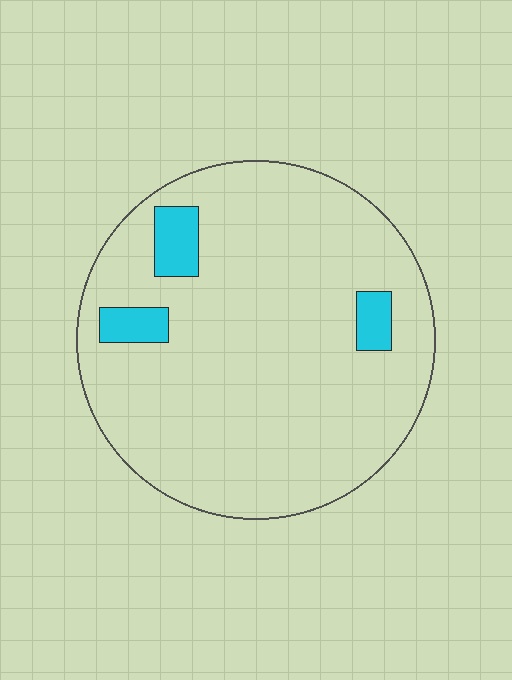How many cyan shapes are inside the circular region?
3.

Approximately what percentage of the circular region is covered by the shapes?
Approximately 10%.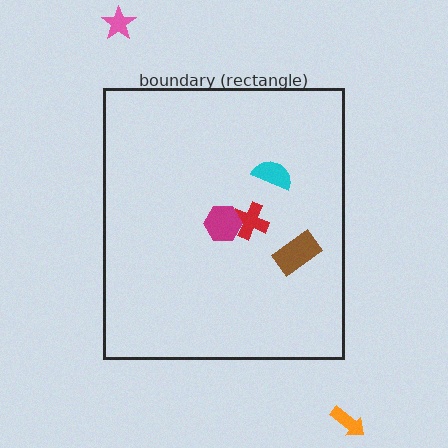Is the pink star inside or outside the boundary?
Outside.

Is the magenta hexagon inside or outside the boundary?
Inside.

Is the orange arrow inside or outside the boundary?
Outside.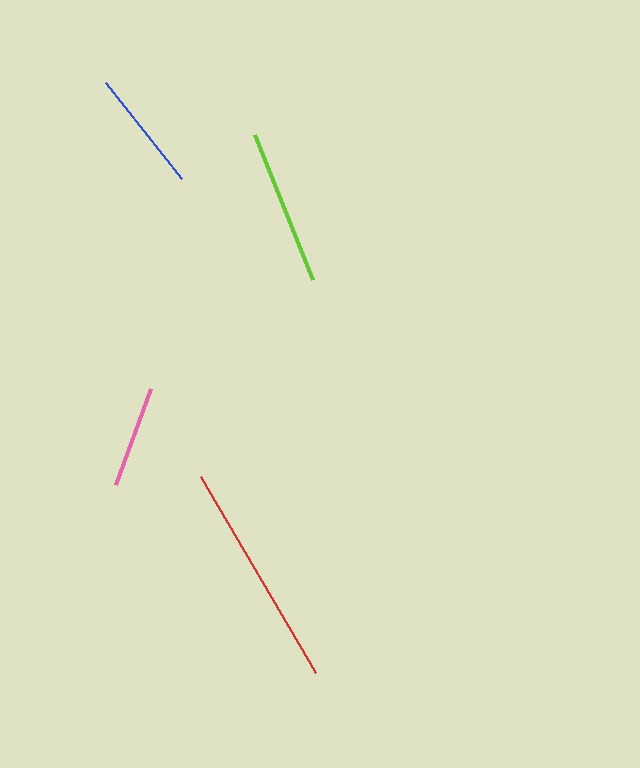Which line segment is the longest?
The red line is the longest at approximately 227 pixels.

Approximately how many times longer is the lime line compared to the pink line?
The lime line is approximately 1.5 times the length of the pink line.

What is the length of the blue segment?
The blue segment is approximately 122 pixels long.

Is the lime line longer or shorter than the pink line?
The lime line is longer than the pink line.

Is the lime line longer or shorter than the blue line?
The lime line is longer than the blue line.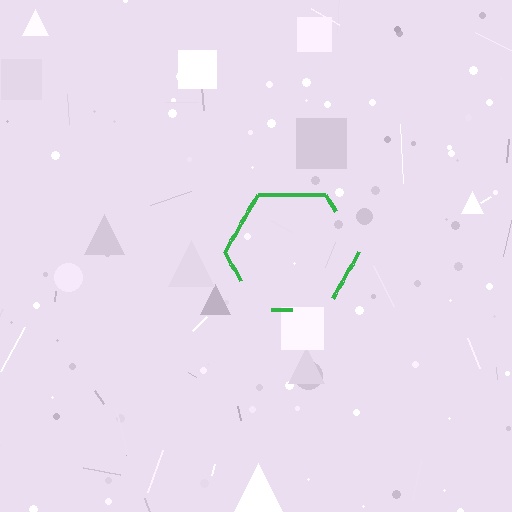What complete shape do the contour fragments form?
The contour fragments form a hexagon.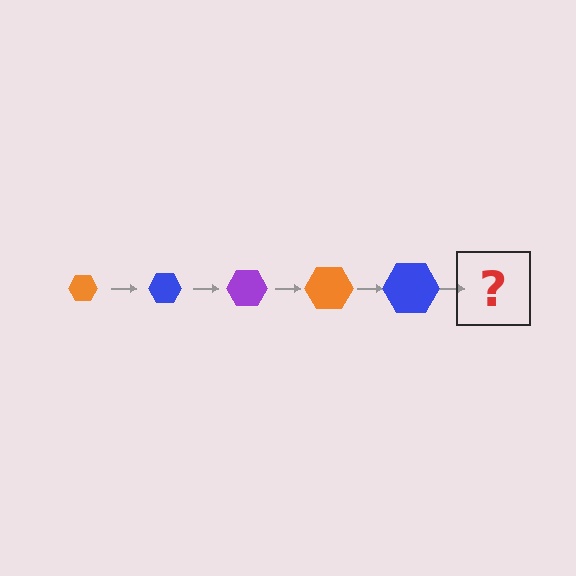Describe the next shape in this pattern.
It should be a purple hexagon, larger than the previous one.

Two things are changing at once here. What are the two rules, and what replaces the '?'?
The two rules are that the hexagon grows larger each step and the color cycles through orange, blue, and purple. The '?' should be a purple hexagon, larger than the previous one.